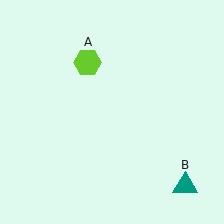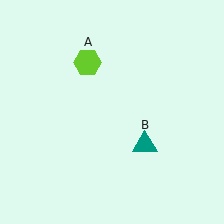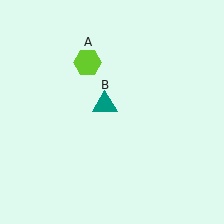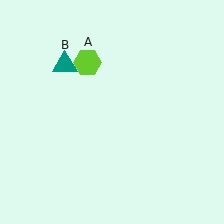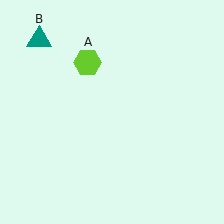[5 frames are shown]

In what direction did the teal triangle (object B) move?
The teal triangle (object B) moved up and to the left.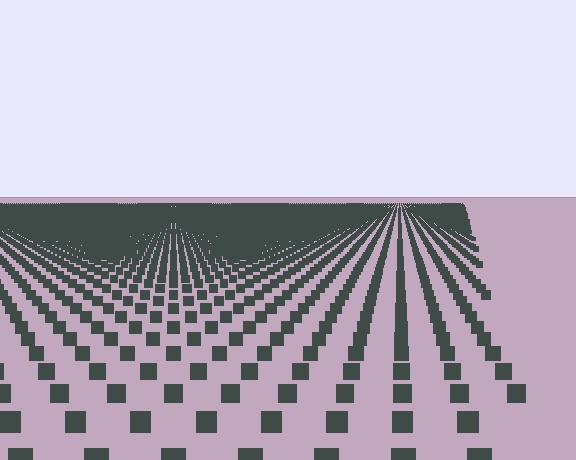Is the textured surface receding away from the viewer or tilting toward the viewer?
The surface is receding away from the viewer. Texture elements get smaller and denser toward the top.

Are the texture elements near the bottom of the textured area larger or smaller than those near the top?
Larger. Near the bottom, elements are closer to the viewer and appear at a bigger on-screen size.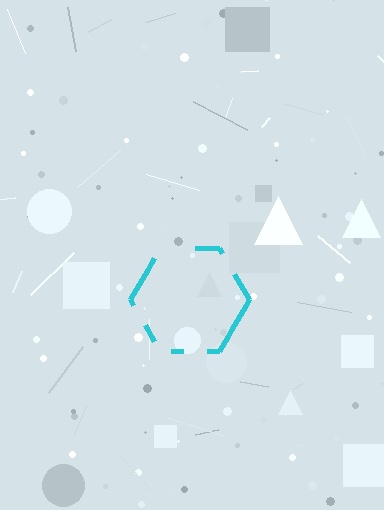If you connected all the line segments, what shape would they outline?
They would outline a hexagon.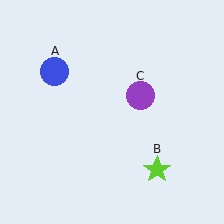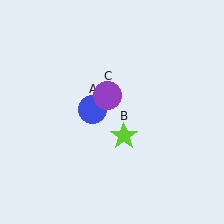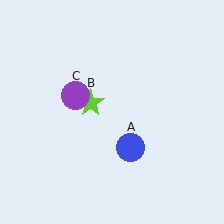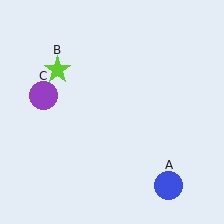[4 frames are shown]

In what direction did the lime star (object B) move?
The lime star (object B) moved up and to the left.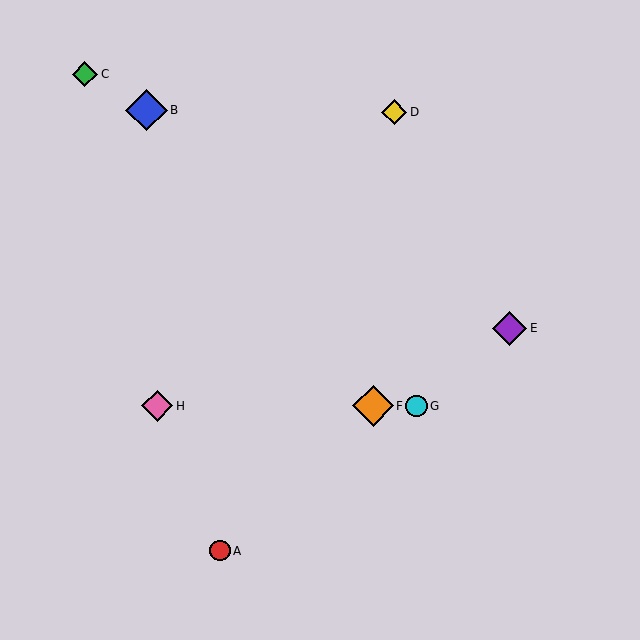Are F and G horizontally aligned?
Yes, both are at y≈406.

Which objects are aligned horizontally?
Objects F, G, H are aligned horizontally.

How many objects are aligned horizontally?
3 objects (F, G, H) are aligned horizontally.